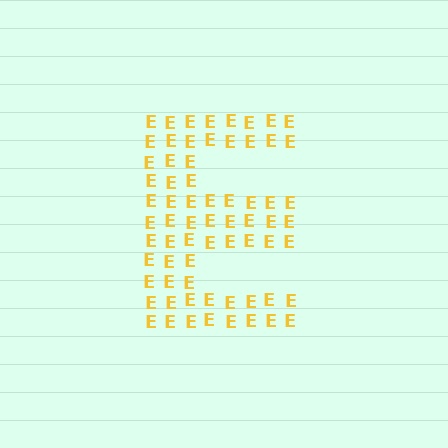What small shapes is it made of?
It is made of small letter E's.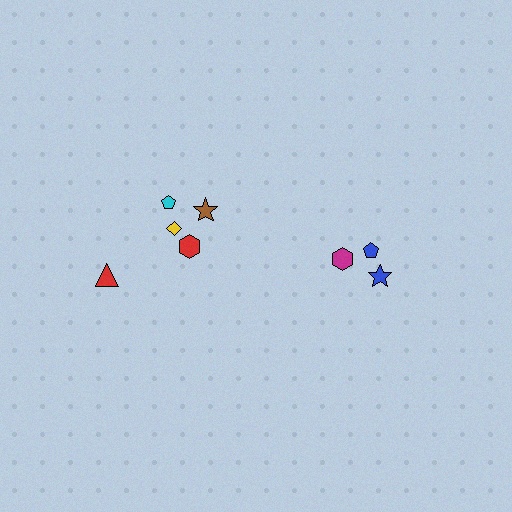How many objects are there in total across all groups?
There are 8 objects.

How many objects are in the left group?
There are 5 objects.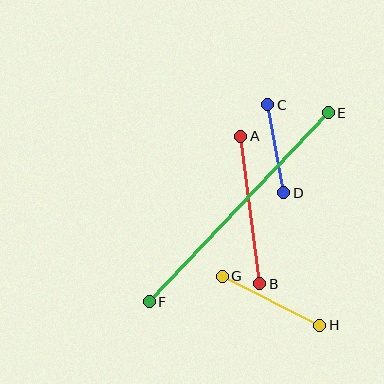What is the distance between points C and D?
The distance is approximately 90 pixels.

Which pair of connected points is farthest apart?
Points E and F are farthest apart.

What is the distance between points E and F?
The distance is approximately 261 pixels.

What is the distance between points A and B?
The distance is approximately 149 pixels.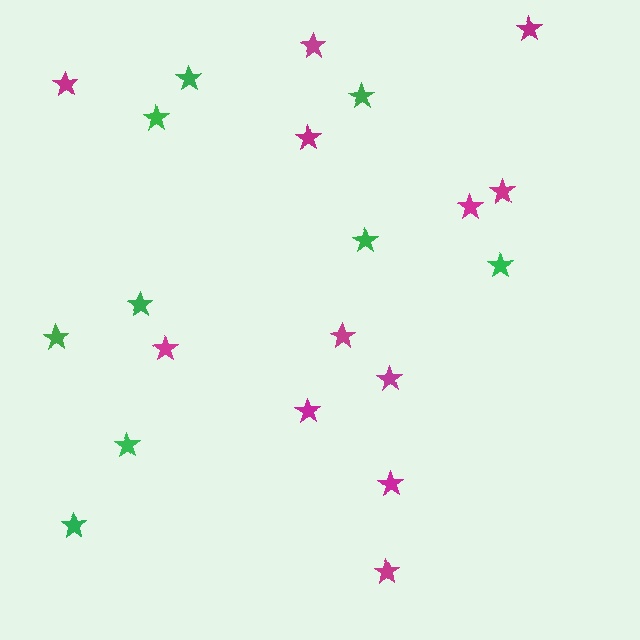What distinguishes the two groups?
There are 2 groups: one group of green stars (9) and one group of magenta stars (12).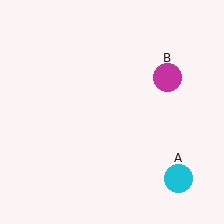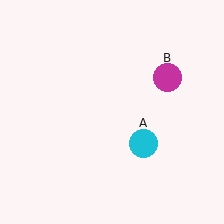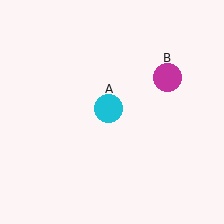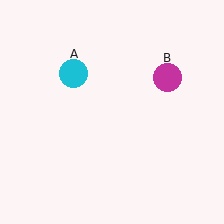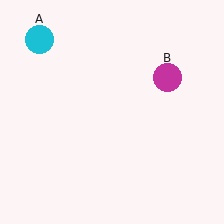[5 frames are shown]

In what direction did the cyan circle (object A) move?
The cyan circle (object A) moved up and to the left.